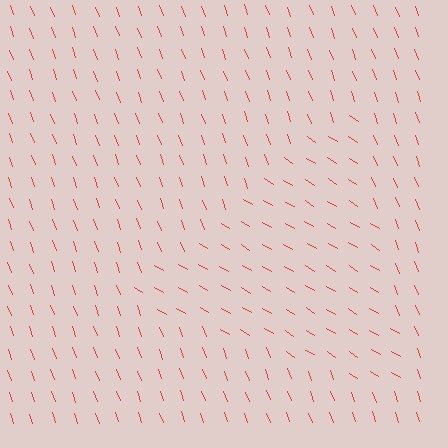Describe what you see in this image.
The image is filled with small red line segments. A triangle region in the image has lines oriented differently from the surrounding lines, creating a visible texture boundary.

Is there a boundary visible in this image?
Yes, there is a texture boundary formed by a change in line orientation.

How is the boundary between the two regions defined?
The boundary is defined purely by a change in line orientation (approximately 38 degrees difference). All lines are the same color and thickness.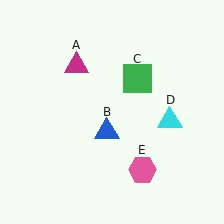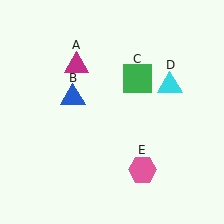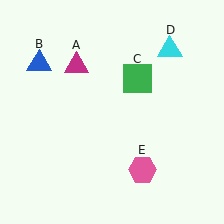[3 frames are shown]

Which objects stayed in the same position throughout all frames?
Magenta triangle (object A) and green square (object C) and pink hexagon (object E) remained stationary.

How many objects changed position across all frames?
2 objects changed position: blue triangle (object B), cyan triangle (object D).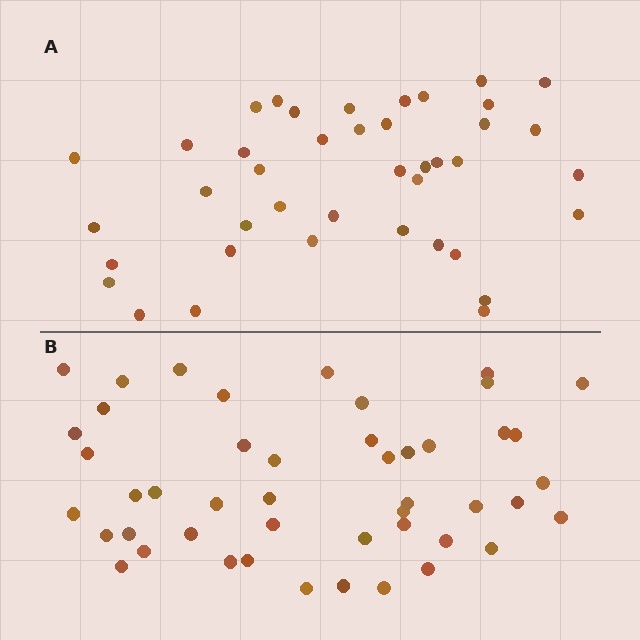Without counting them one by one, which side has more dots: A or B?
Region B (the bottom region) has more dots.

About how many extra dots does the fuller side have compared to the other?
Region B has about 6 more dots than region A.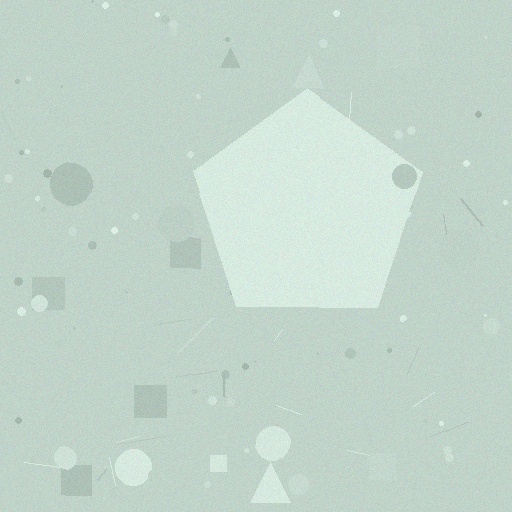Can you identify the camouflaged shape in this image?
The camouflaged shape is a pentagon.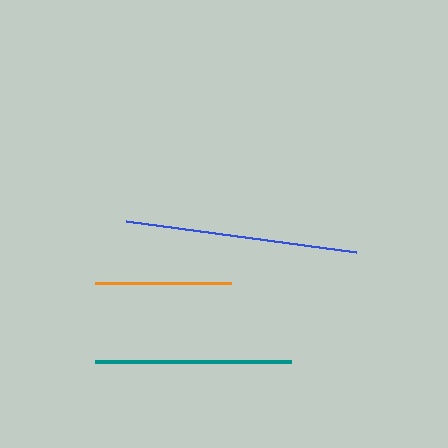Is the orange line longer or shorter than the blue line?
The blue line is longer than the orange line.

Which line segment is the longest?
The blue line is the longest at approximately 232 pixels.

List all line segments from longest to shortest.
From longest to shortest: blue, teal, orange.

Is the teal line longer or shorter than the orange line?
The teal line is longer than the orange line.